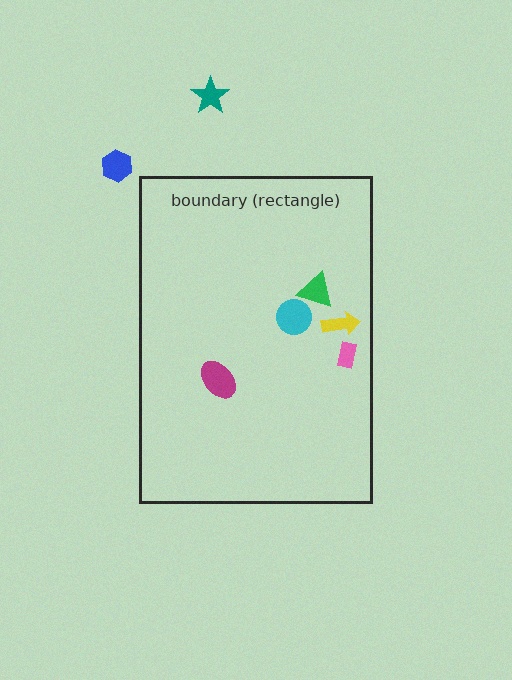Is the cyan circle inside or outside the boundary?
Inside.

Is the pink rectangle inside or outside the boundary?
Inside.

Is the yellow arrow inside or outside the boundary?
Inside.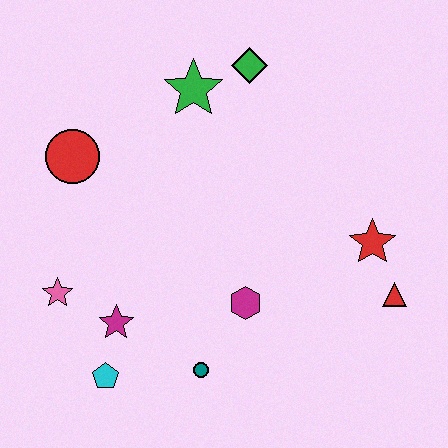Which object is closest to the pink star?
The magenta star is closest to the pink star.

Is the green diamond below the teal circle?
No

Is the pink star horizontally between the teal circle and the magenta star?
No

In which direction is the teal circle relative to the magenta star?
The teal circle is to the right of the magenta star.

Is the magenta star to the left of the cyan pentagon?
No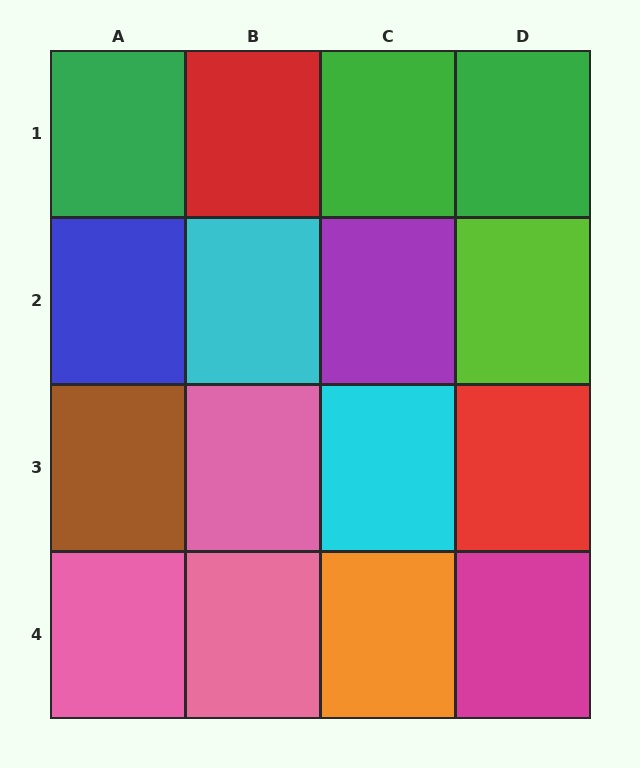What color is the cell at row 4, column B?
Pink.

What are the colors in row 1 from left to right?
Green, red, green, green.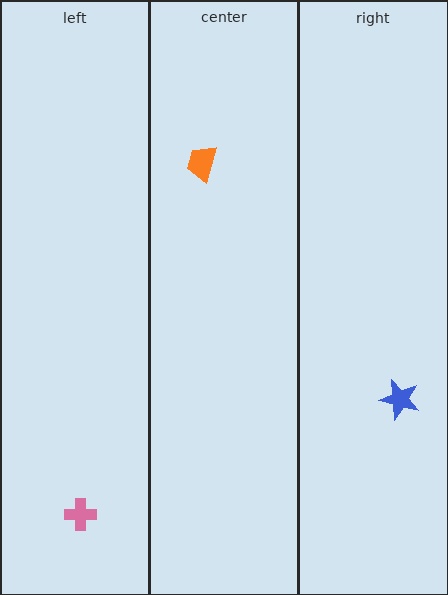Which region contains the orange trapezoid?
The center region.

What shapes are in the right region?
The blue star.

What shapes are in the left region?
The pink cross.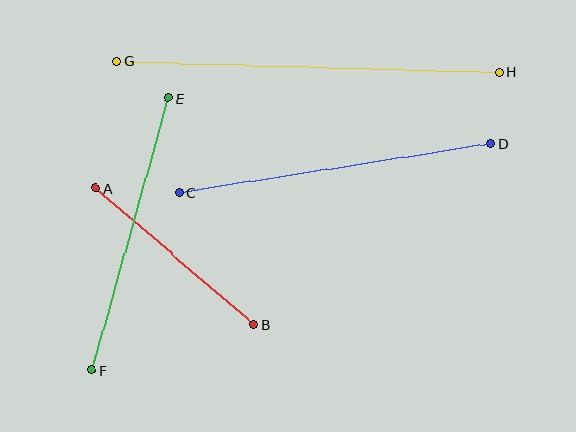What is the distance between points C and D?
The distance is approximately 315 pixels.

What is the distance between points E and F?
The distance is approximately 283 pixels.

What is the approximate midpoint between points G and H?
The midpoint is at approximately (308, 67) pixels.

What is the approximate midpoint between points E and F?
The midpoint is at approximately (130, 234) pixels.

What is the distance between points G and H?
The distance is approximately 382 pixels.